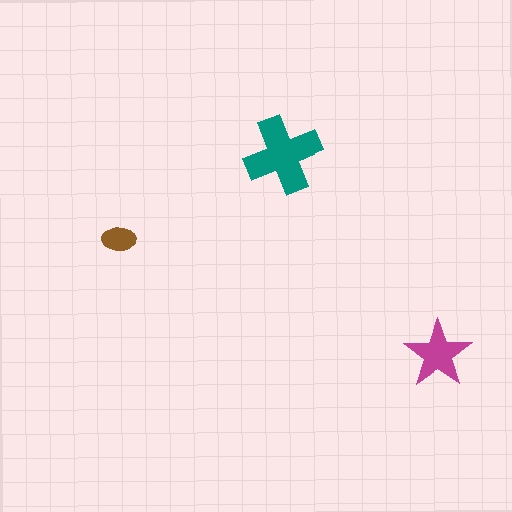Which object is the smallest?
The brown ellipse.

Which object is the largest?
The teal cross.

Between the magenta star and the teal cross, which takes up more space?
The teal cross.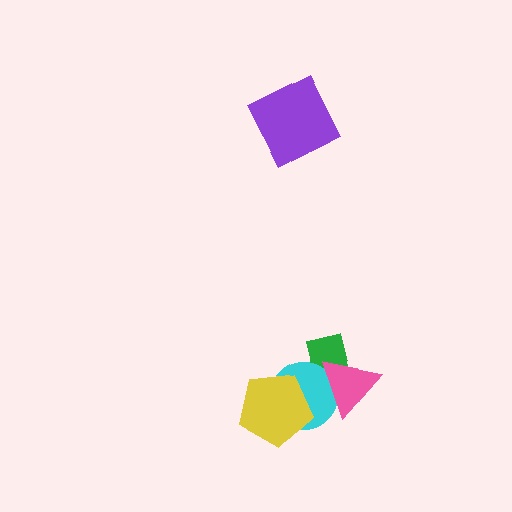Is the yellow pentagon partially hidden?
No, no other shape covers it.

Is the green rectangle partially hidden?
Yes, it is partially covered by another shape.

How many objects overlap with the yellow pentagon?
1 object overlaps with the yellow pentagon.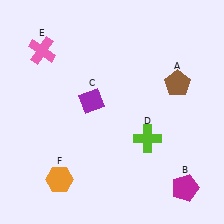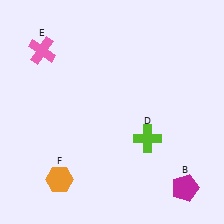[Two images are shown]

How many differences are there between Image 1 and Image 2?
There are 2 differences between the two images.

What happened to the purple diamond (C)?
The purple diamond (C) was removed in Image 2. It was in the top-left area of Image 1.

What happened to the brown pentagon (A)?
The brown pentagon (A) was removed in Image 2. It was in the top-right area of Image 1.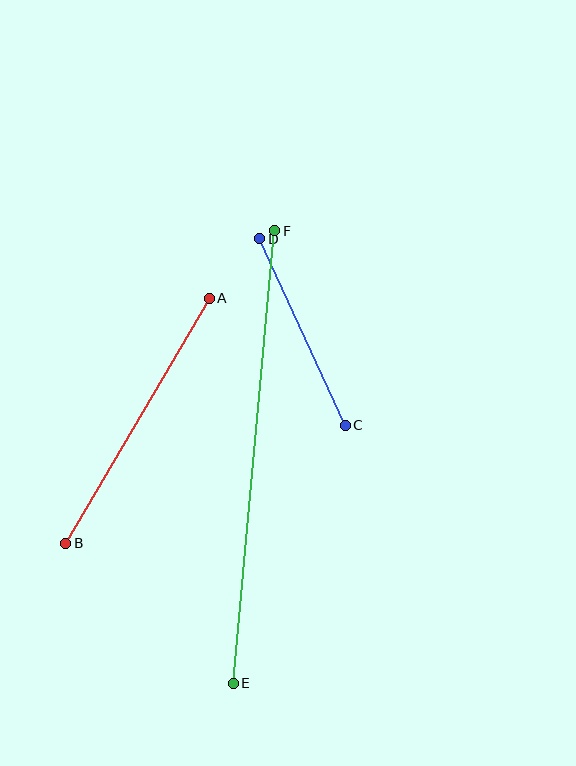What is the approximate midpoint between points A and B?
The midpoint is at approximately (137, 421) pixels.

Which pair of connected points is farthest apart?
Points E and F are farthest apart.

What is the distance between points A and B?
The distance is approximately 284 pixels.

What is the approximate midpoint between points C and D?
The midpoint is at approximately (303, 332) pixels.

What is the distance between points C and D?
The distance is approximately 205 pixels.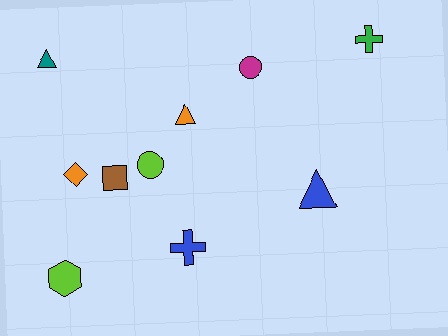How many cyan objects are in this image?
There are no cyan objects.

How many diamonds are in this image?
There is 1 diamond.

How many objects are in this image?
There are 10 objects.